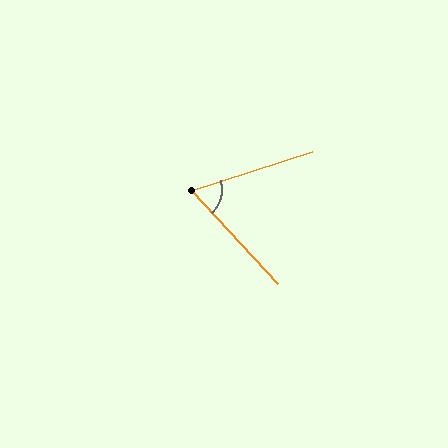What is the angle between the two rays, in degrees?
Approximately 65 degrees.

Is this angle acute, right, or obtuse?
It is acute.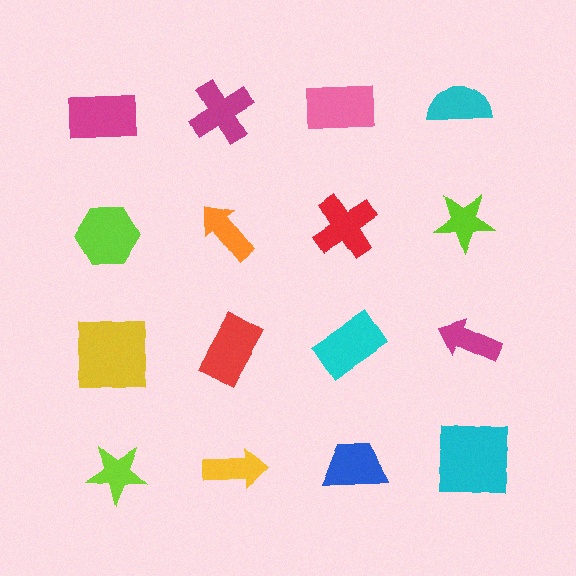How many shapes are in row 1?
4 shapes.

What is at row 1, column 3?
A pink rectangle.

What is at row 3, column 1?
A yellow square.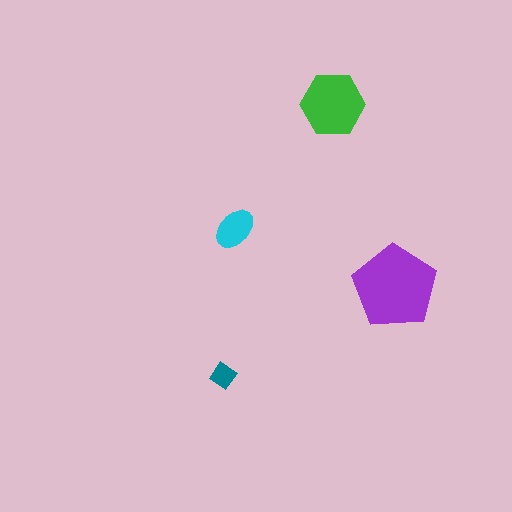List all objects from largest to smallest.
The purple pentagon, the green hexagon, the cyan ellipse, the teal diamond.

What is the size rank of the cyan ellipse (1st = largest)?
3rd.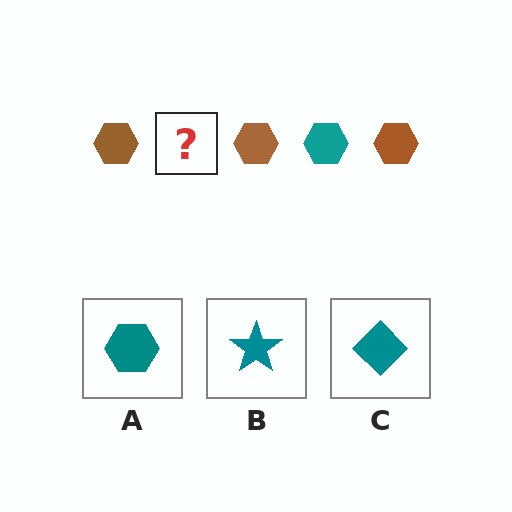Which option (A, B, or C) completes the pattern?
A.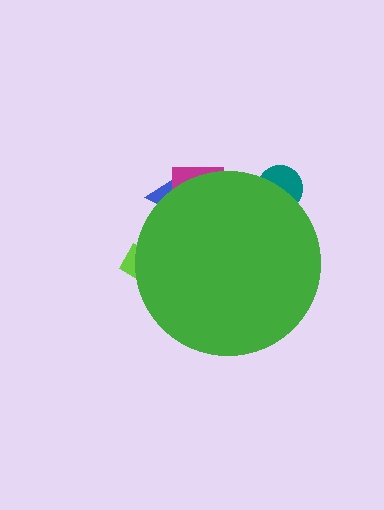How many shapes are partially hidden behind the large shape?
4 shapes are partially hidden.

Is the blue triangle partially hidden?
Yes, the blue triangle is partially hidden behind the green circle.